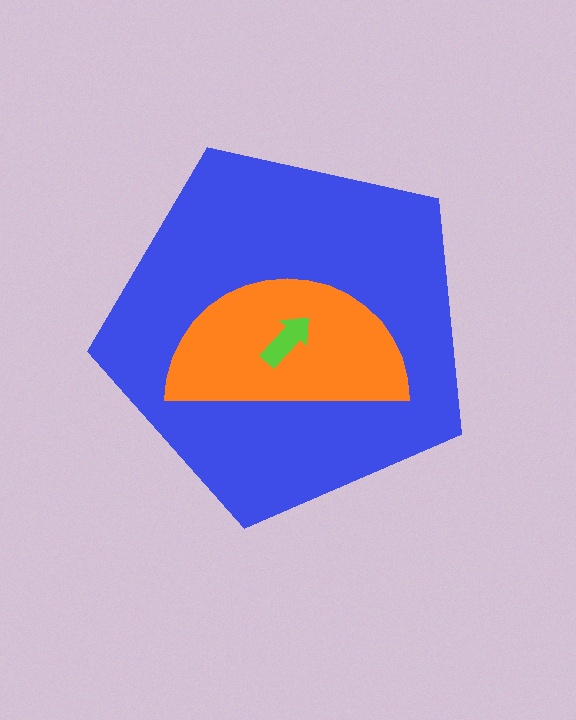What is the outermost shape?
The blue pentagon.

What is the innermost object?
The lime arrow.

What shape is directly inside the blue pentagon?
The orange semicircle.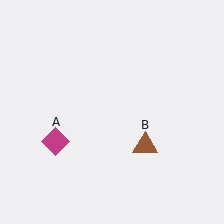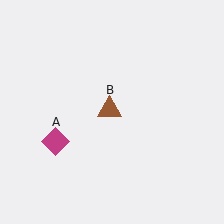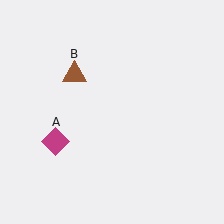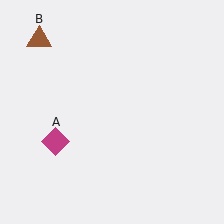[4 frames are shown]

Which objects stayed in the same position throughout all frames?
Magenta diamond (object A) remained stationary.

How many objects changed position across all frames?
1 object changed position: brown triangle (object B).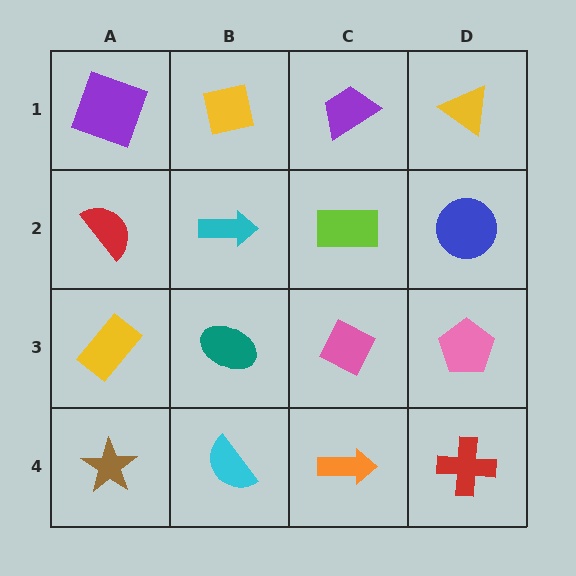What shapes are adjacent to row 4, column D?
A pink pentagon (row 3, column D), an orange arrow (row 4, column C).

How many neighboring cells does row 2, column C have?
4.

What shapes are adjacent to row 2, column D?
A yellow triangle (row 1, column D), a pink pentagon (row 3, column D), a lime rectangle (row 2, column C).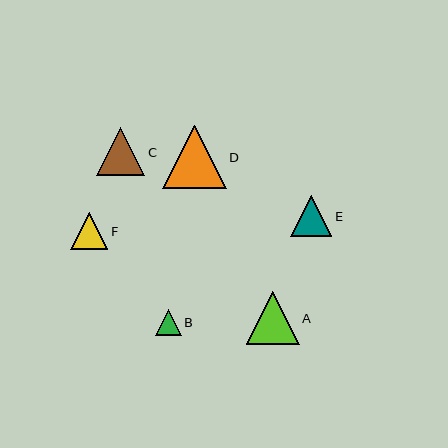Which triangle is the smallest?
Triangle B is the smallest with a size of approximately 26 pixels.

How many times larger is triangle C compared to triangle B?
Triangle C is approximately 1.9 times the size of triangle B.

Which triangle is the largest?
Triangle D is the largest with a size of approximately 64 pixels.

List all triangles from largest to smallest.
From largest to smallest: D, A, C, E, F, B.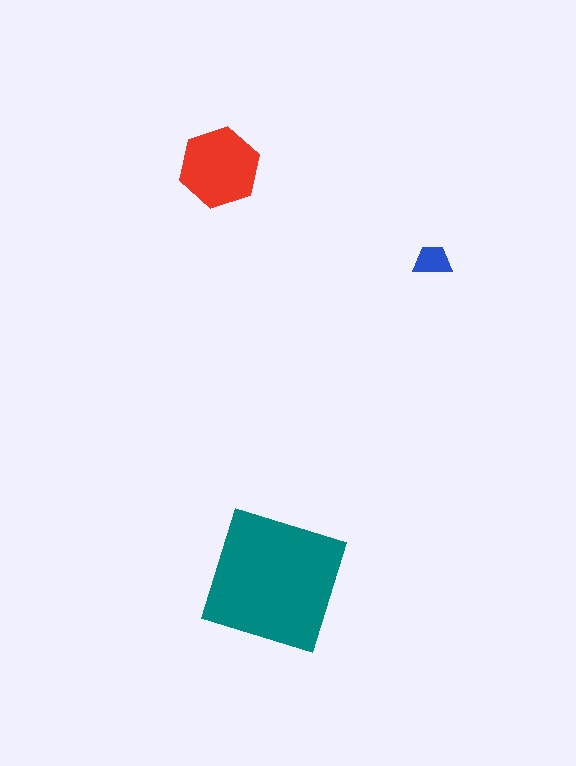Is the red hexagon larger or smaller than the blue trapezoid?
Larger.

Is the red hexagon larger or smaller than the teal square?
Smaller.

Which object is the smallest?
The blue trapezoid.